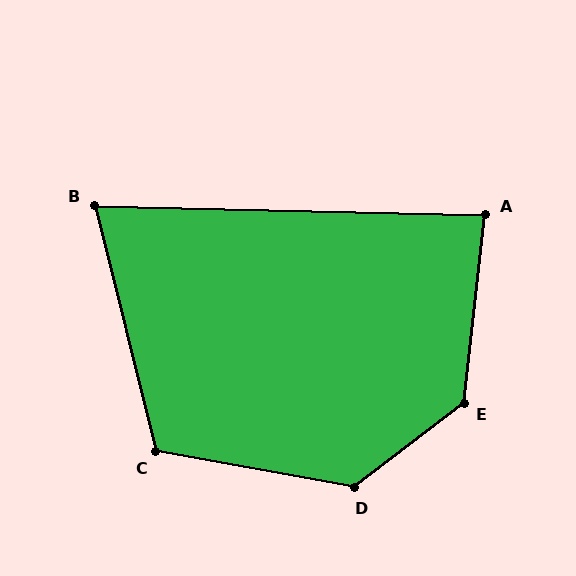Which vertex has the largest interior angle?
E, at approximately 134 degrees.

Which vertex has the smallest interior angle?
B, at approximately 75 degrees.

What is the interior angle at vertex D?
Approximately 132 degrees (obtuse).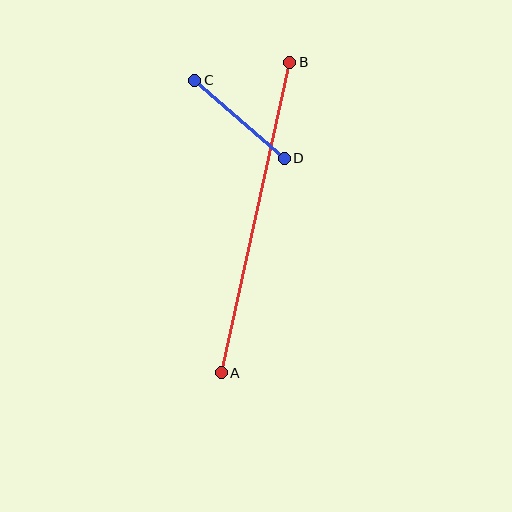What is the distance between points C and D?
The distance is approximately 118 pixels.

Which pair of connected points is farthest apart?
Points A and B are farthest apart.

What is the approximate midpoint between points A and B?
The midpoint is at approximately (256, 218) pixels.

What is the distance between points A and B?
The distance is approximately 318 pixels.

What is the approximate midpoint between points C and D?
The midpoint is at approximately (240, 119) pixels.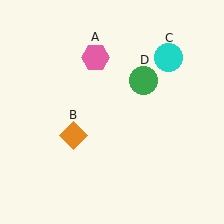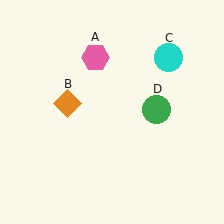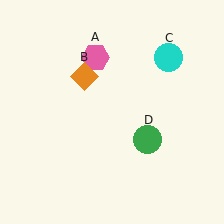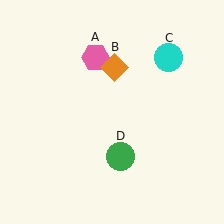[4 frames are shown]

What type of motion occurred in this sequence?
The orange diamond (object B), green circle (object D) rotated clockwise around the center of the scene.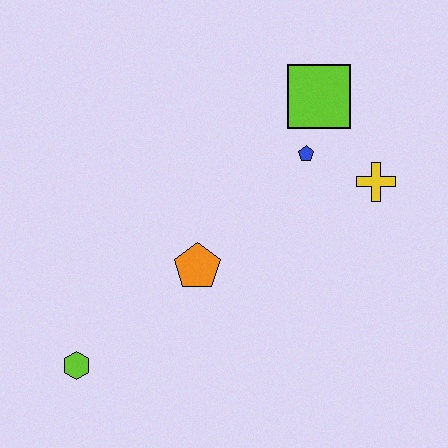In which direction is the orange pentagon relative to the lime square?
The orange pentagon is below the lime square.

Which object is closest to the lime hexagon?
The orange pentagon is closest to the lime hexagon.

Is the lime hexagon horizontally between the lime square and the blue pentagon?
No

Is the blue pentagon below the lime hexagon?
No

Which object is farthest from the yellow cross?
The lime hexagon is farthest from the yellow cross.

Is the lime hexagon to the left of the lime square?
Yes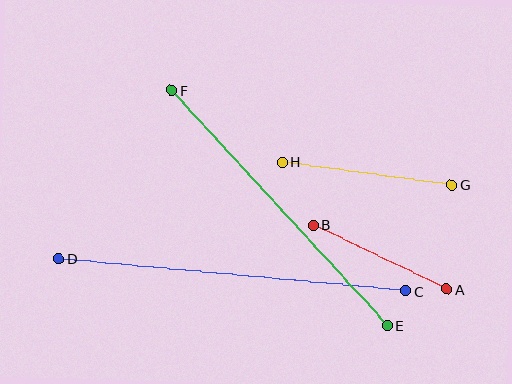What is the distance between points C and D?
The distance is approximately 349 pixels.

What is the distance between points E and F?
The distance is approximately 319 pixels.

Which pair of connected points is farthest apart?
Points C and D are farthest apart.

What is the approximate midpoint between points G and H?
The midpoint is at approximately (367, 173) pixels.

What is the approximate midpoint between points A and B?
The midpoint is at approximately (380, 257) pixels.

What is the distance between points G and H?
The distance is approximately 171 pixels.